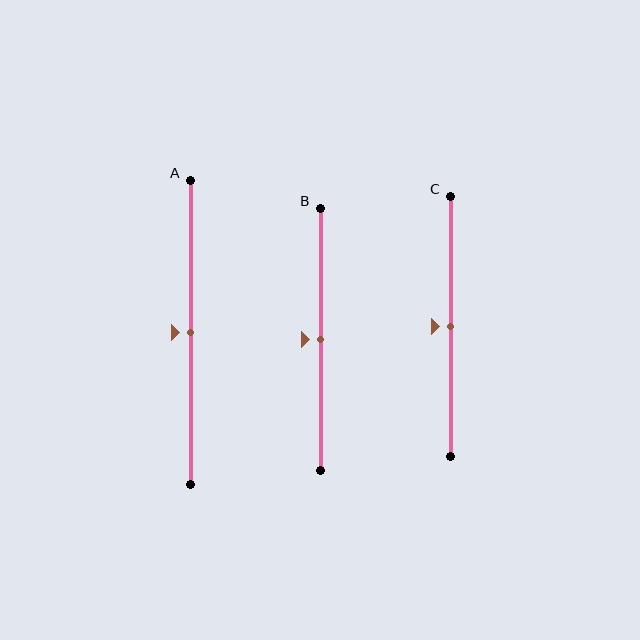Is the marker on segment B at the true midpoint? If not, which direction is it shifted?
Yes, the marker on segment B is at the true midpoint.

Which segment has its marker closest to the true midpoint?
Segment A has its marker closest to the true midpoint.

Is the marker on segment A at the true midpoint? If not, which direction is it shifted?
Yes, the marker on segment A is at the true midpoint.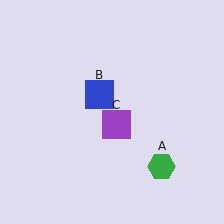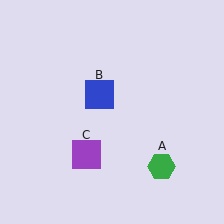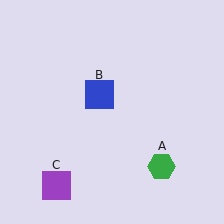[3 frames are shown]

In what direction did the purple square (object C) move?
The purple square (object C) moved down and to the left.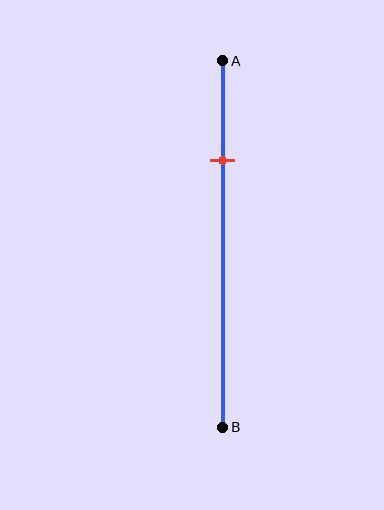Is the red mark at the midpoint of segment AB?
No, the mark is at about 25% from A, not at the 50% midpoint.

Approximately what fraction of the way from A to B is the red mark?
The red mark is approximately 25% of the way from A to B.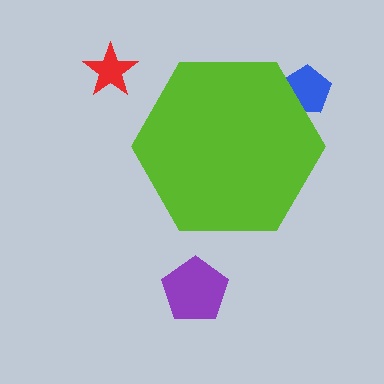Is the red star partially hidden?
No, the red star is fully visible.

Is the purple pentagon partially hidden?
No, the purple pentagon is fully visible.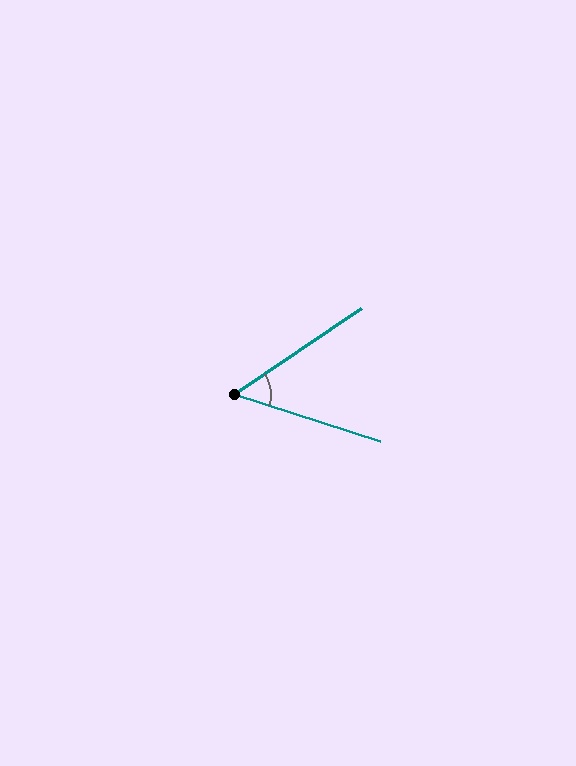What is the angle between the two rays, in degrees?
Approximately 52 degrees.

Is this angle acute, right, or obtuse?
It is acute.